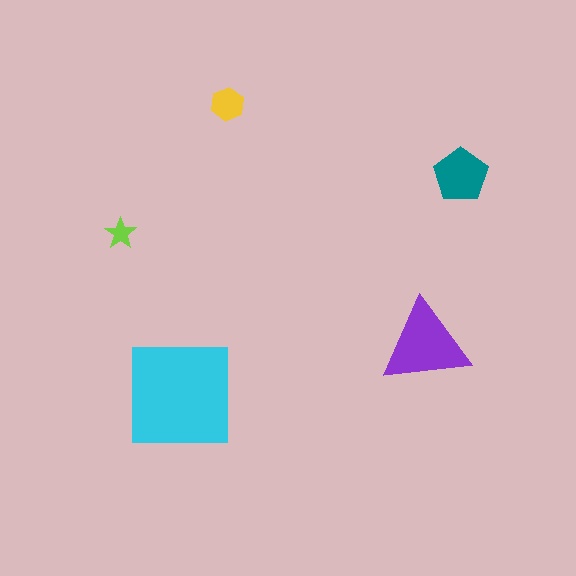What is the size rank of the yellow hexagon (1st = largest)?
4th.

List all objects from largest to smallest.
The cyan square, the purple triangle, the teal pentagon, the yellow hexagon, the lime star.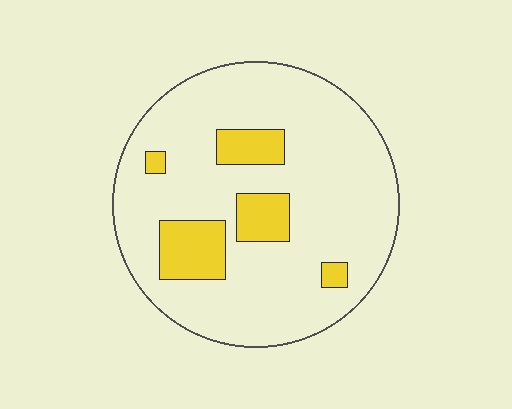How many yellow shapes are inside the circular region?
5.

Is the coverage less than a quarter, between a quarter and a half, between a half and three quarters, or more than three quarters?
Less than a quarter.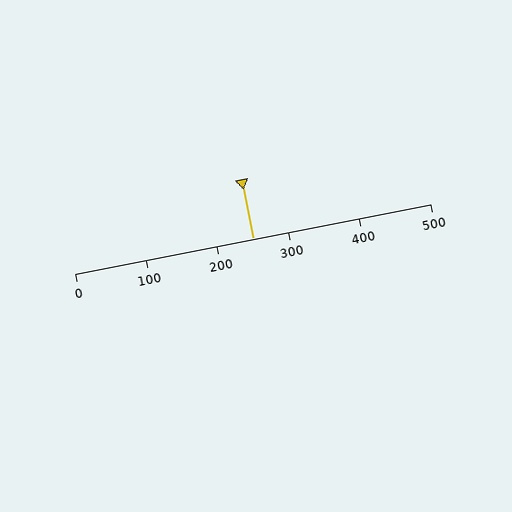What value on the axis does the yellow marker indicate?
The marker indicates approximately 250.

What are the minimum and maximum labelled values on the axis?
The axis runs from 0 to 500.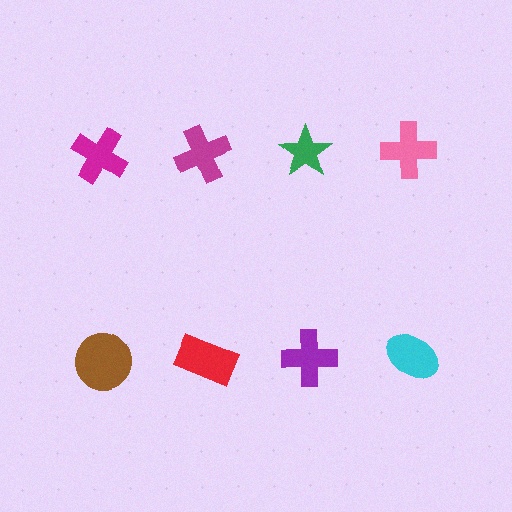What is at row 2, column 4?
A cyan ellipse.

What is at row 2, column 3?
A purple cross.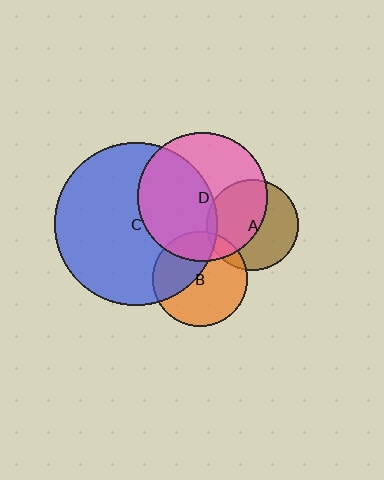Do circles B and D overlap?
Yes.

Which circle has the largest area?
Circle C (blue).